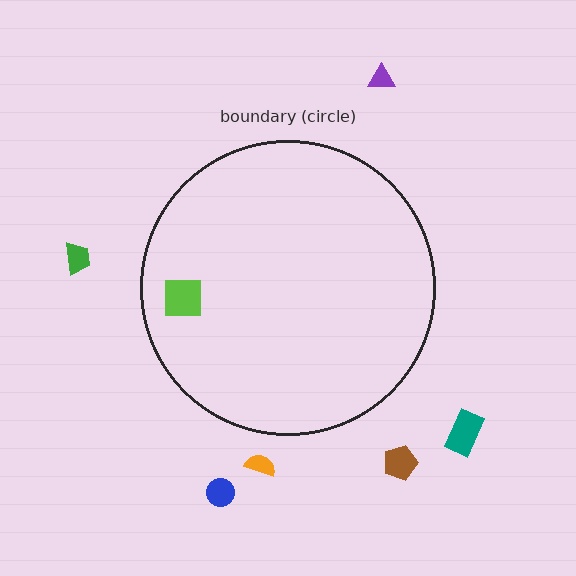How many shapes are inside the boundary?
1 inside, 6 outside.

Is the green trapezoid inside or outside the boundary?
Outside.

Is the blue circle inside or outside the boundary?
Outside.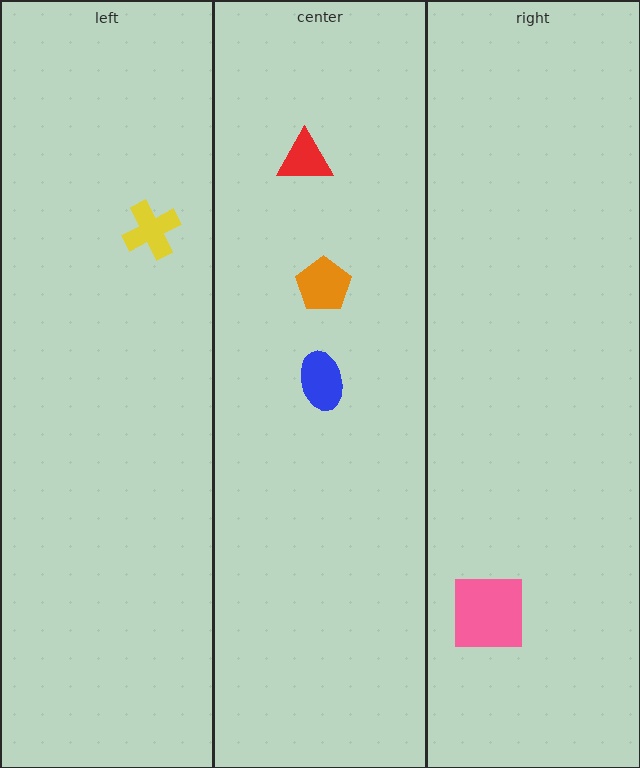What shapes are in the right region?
The pink square.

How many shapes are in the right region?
1.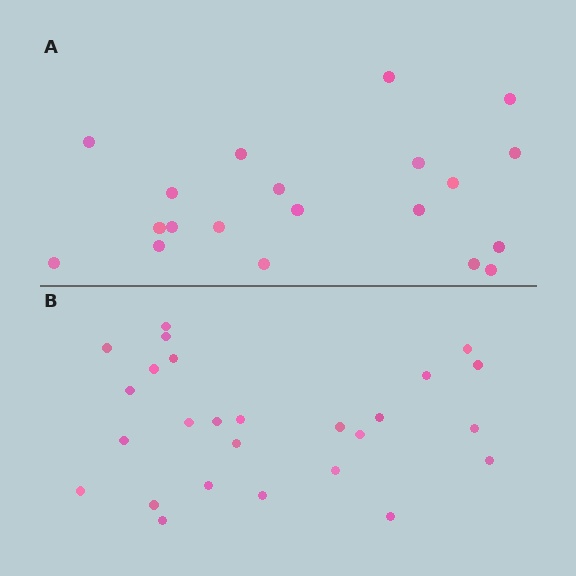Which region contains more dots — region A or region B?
Region B (the bottom region) has more dots.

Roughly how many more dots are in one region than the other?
Region B has about 6 more dots than region A.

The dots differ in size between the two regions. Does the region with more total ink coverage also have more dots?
No. Region A has more total ink coverage because its dots are larger, but region B actually contains more individual dots. Total area can be misleading — the number of items is what matters here.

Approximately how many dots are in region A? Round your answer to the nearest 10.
About 20 dots.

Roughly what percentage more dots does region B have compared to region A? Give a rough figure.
About 30% more.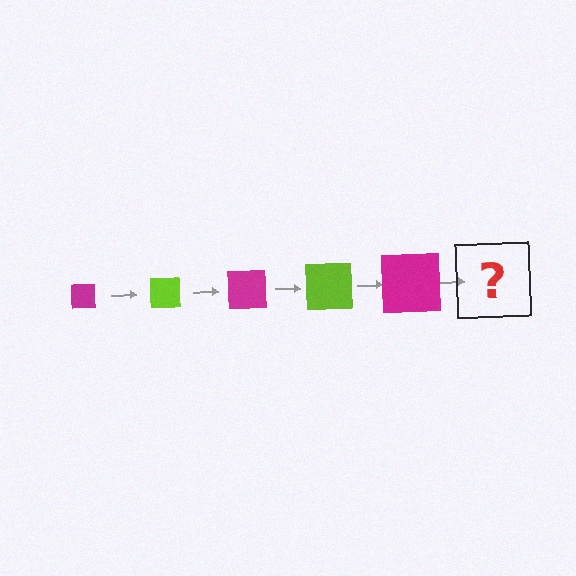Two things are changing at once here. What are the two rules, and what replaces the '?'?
The two rules are that the square grows larger each step and the color cycles through magenta and lime. The '?' should be a lime square, larger than the previous one.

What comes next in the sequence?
The next element should be a lime square, larger than the previous one.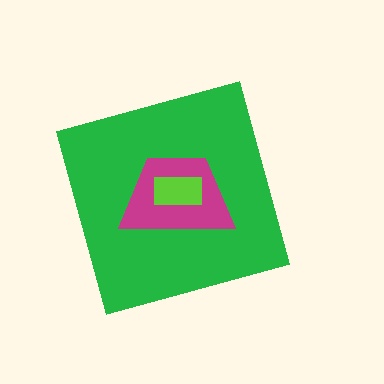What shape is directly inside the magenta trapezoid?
The lime rectangle.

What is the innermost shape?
The lime rectangle.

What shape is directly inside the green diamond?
The magenta trapezoid.